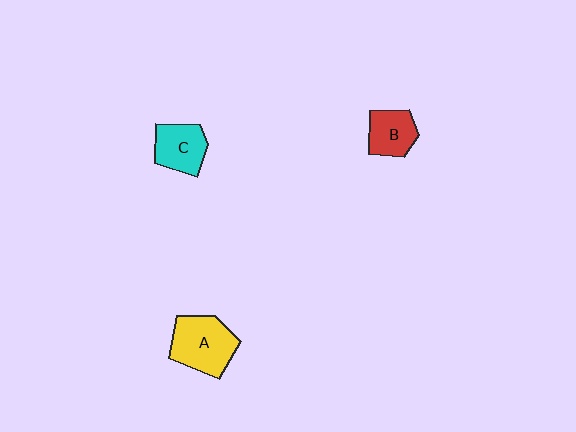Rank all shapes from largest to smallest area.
From largest to smallest: A (yellow), C (cyan), B (red).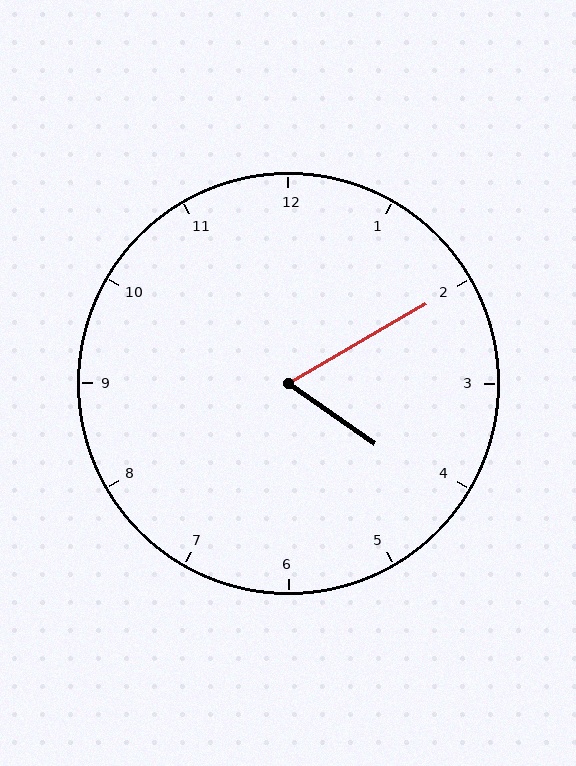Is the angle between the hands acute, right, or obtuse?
It is acute.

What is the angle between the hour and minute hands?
Approximately 65 degrees.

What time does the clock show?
4:10.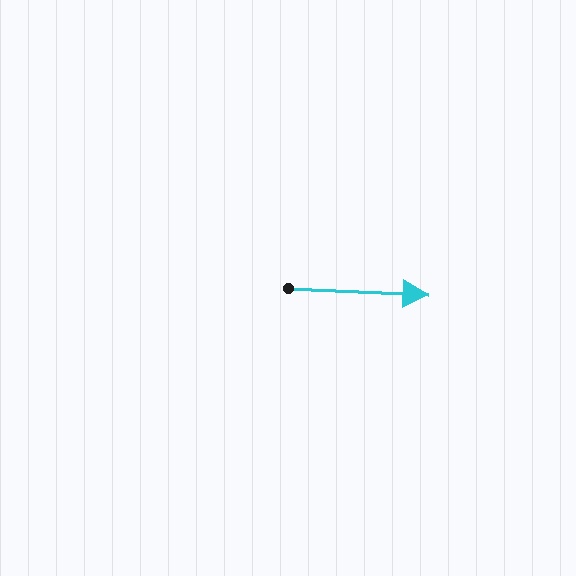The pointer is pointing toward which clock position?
Roughly 3 o'clock.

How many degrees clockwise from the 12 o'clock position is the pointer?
Approximately 93 degrees.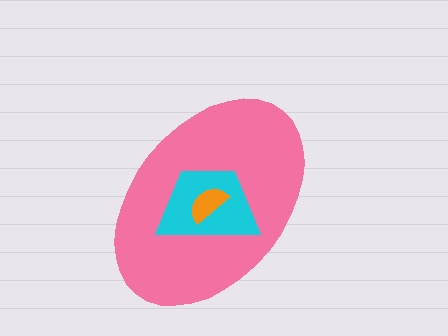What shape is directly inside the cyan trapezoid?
The orange semicircle.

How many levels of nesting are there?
3.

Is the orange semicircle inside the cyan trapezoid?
Yes.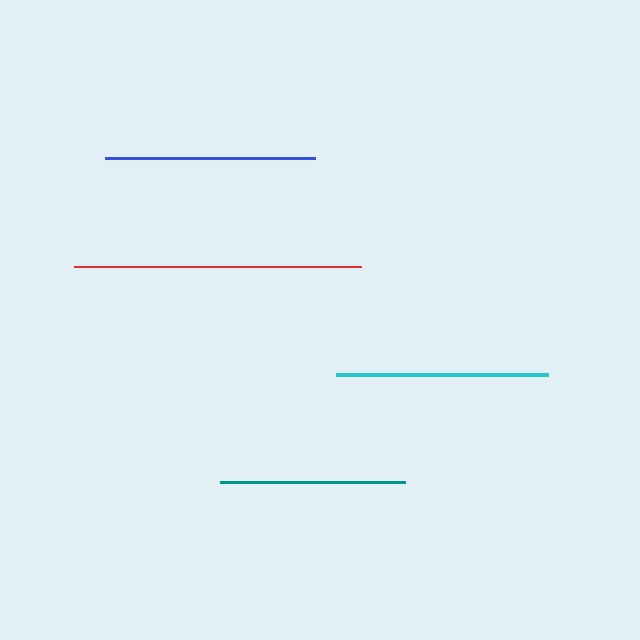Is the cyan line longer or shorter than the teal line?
The cyan line is longer than the teal line.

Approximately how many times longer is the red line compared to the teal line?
The red line is approximately 1.5 times the length of the teal line.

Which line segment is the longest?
The red line is the longest at approximately 286 pixels.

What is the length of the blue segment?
The blue segment is approximately 210 pixels long.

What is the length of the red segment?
The red segment is approximately 286 pixels long.